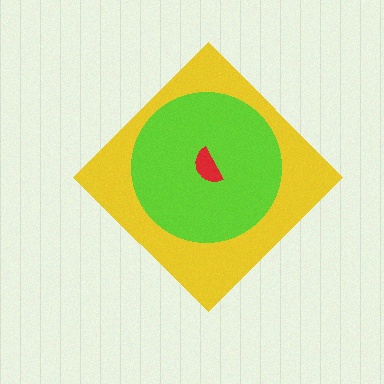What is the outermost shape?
The yellow diamond.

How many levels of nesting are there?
3.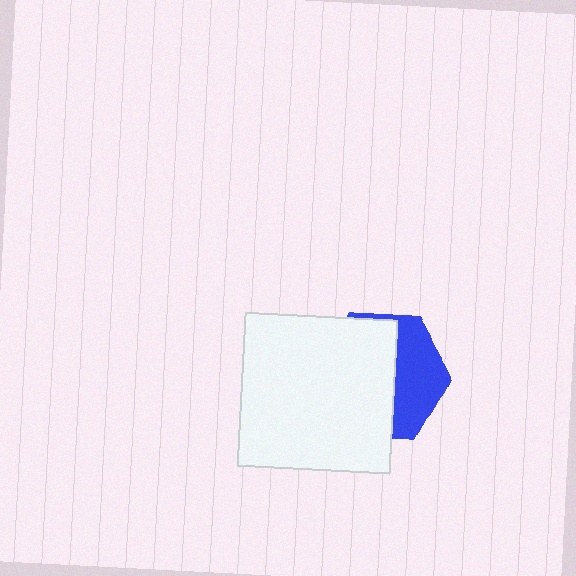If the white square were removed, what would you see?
You would see the complete blue hexagon.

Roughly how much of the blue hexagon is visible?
A small part of it is visible (roughly 39%).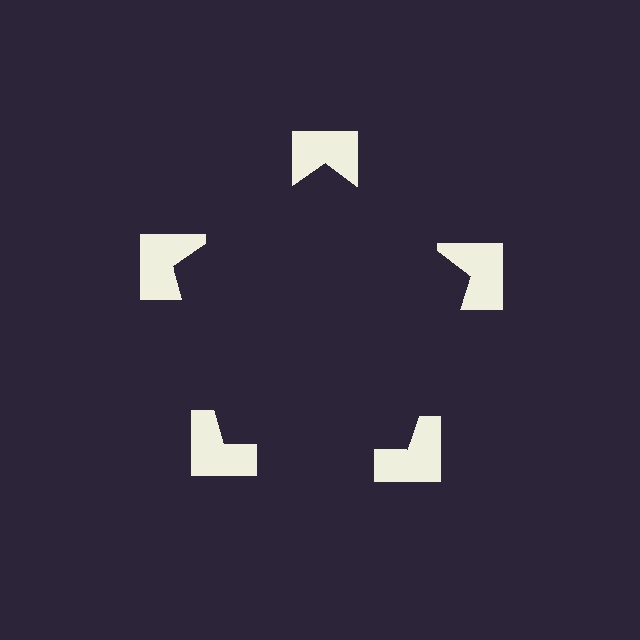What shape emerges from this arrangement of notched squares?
An illusory pentagon — its edges are inferred from the aligned wedge cuts in the notched squares, not physically drawn.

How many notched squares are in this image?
There are 5 — one at each vertex of the illusory pentagon.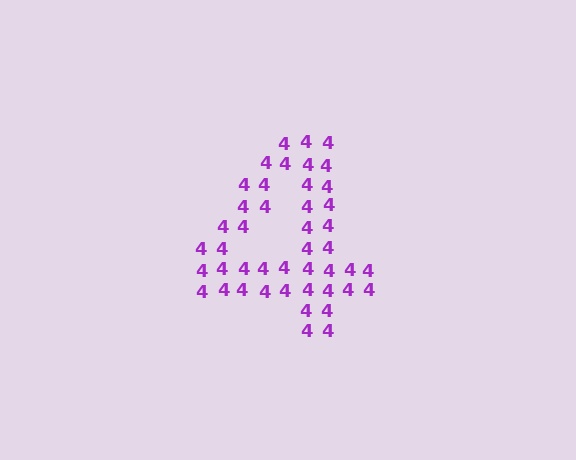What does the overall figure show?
The overall figure shows the digit 4.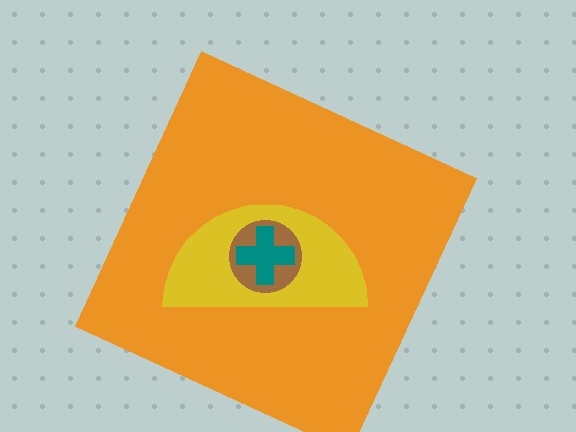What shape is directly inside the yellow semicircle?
The brown circle.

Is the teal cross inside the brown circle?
Yes.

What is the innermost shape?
The teal cross.